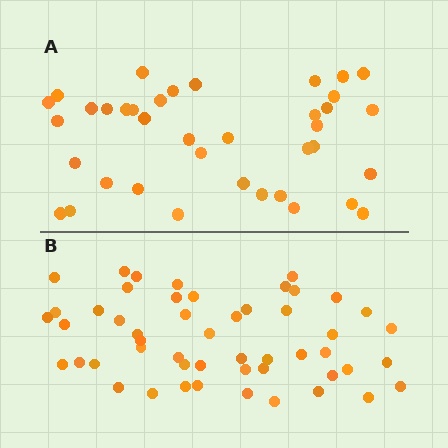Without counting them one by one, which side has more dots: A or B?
Region B (the bottom region) has more dots.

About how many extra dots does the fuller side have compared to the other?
Region B has approximately 15 more dots than region A.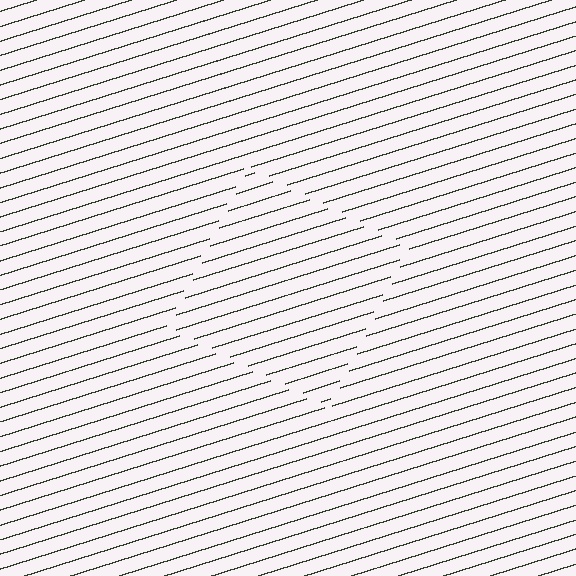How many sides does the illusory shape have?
4 sides — the line-ends trace a square.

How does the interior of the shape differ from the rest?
The interior of the shape contains the same grating, shifted by half a period — the contour is defined by the phase discontinuity where line-ends from the inner and outer gratings abut.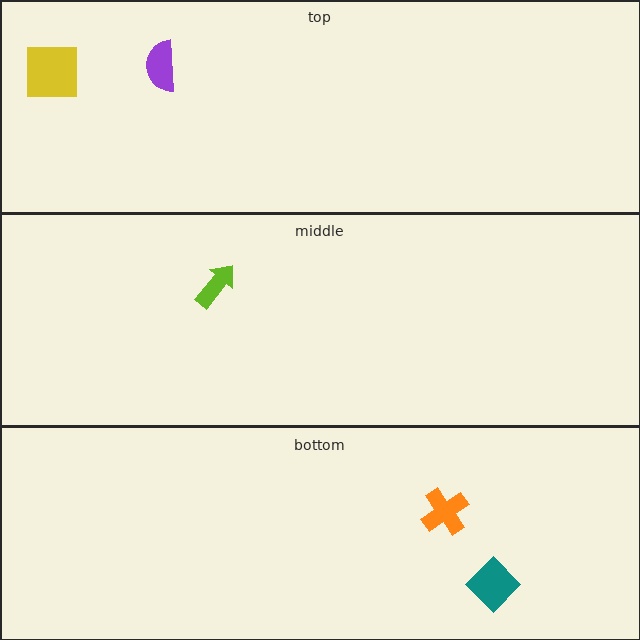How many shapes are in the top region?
2.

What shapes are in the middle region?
The lime arrow.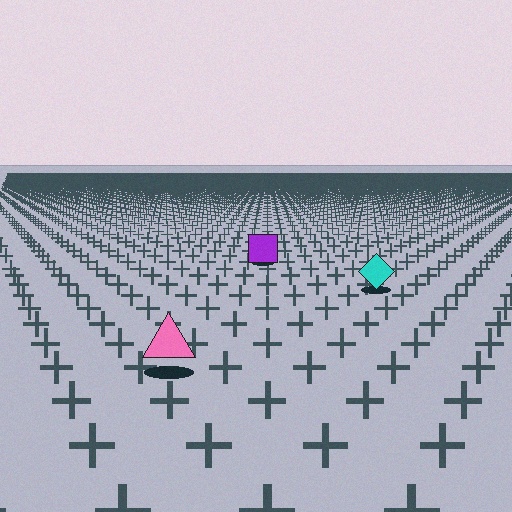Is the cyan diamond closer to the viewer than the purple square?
Yes. The cyan diamond is closer — you can tell from the texture gradient: the ground texture is coarser near it.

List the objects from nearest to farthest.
From nearest to farthest: the pink triangle, the cyan diamond, the purple square.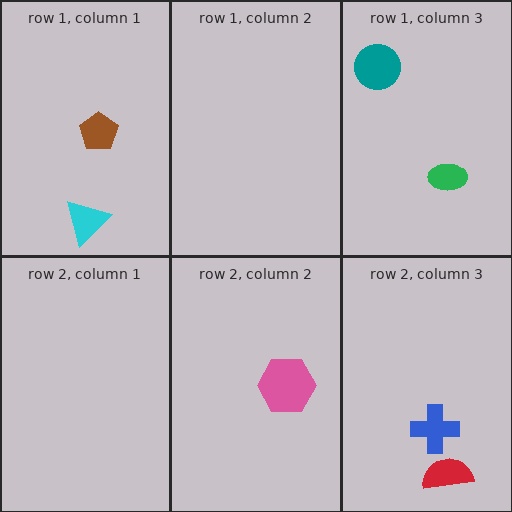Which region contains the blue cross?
The row 2, column 3 region.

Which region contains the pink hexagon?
The row 2, column 2 region.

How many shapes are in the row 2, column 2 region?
1.